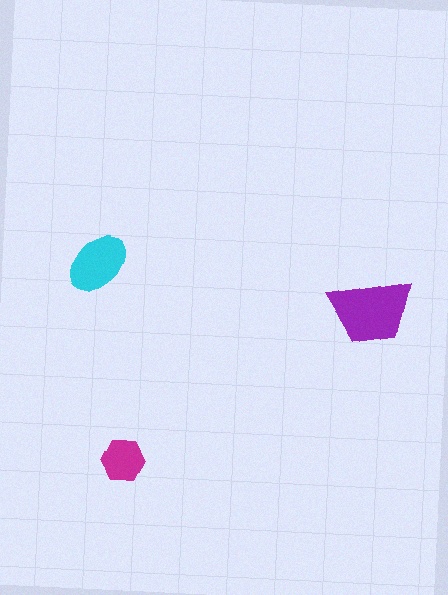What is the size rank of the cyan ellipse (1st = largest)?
2nd.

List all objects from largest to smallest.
The purple trapezoid, the cyan ellipse, the magenta hexagon.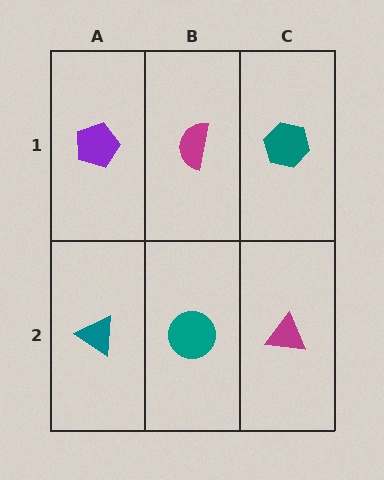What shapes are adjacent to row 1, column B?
A teal circle (row 2, column B), a purple pentagon (row 1, column A), a teal hexagon (row 1, column C).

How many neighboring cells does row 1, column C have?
2.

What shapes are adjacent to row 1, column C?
A magenta triangle (row 2, column C), a magenta semicircle (row 1, column B).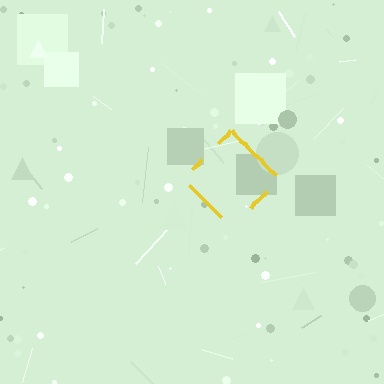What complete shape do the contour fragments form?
The contour fragments form a diamond.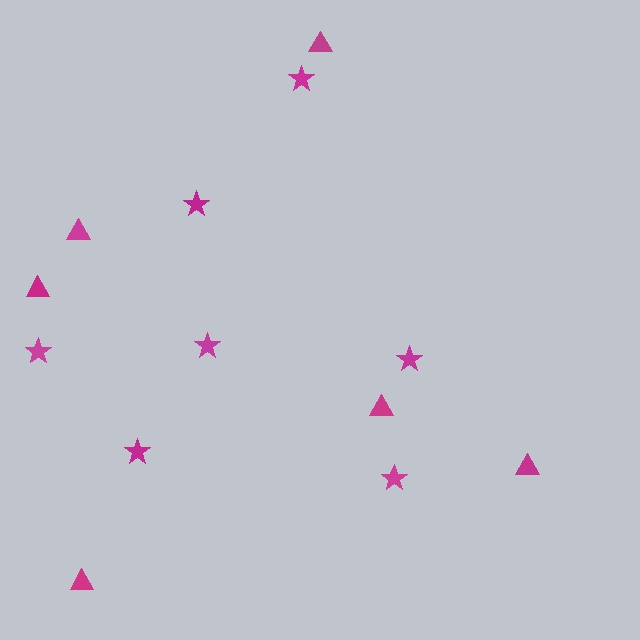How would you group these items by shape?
There are 2 groups: one group of triangles (6) and one group of stars (7).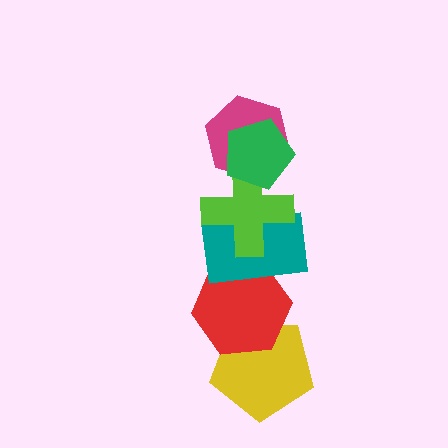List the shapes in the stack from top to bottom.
From top to bottom: the green pentagon, the magenta hexagon, the lime cross, the teal rectangle, the red hexagon, the yellow pentagon.